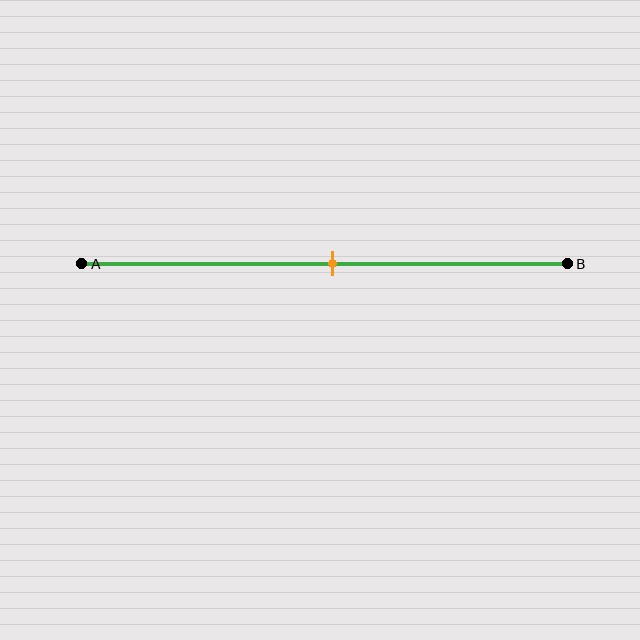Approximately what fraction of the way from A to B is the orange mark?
The orange mark is approximately 50% of the way from A to B.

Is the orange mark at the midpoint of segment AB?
Yes, the mark is approximately at the midpoint.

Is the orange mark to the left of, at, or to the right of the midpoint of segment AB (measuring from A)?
The orange mark is approximately at the midpoint of segment AB.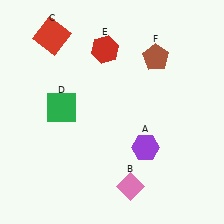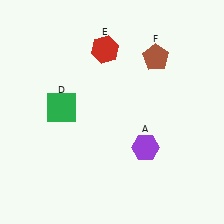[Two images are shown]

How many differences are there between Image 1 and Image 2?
There are 2 differences between the two images.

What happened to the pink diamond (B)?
The pink diamond (B) was removed in Image 2. It was in the bottom-right area of Image 1.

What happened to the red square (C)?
The red square (C) was removed in Image 2. It was in the top-left area of Image 1.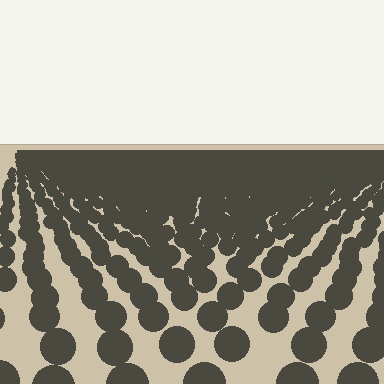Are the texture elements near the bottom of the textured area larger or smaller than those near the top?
Larger. Near the bottom, elements are closer to the viewer and appear at a bigger on-screen size.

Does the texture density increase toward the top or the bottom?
Density increases toward the top.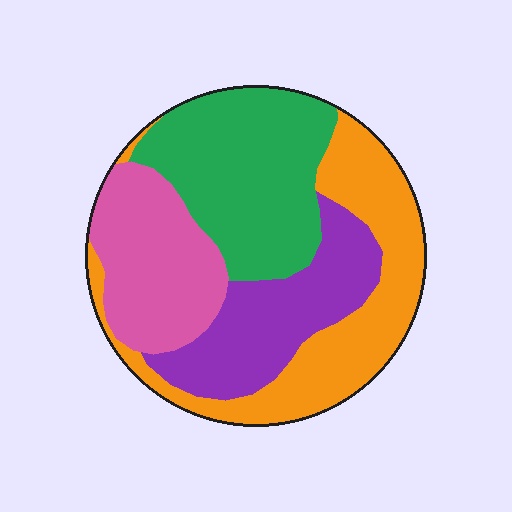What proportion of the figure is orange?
Orange covers about 30% of the figure.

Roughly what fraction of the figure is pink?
Pink takes up about one fifth (1/5) of the figure.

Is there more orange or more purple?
Orange.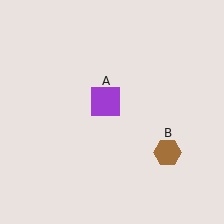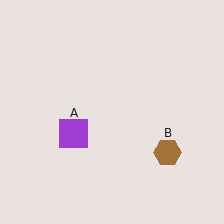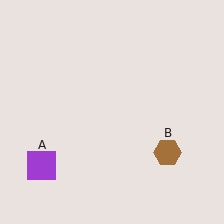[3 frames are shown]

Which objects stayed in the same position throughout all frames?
Brown hexagon (object B) remained stationary.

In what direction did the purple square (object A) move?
The purple square (object A) moved down and to the left.